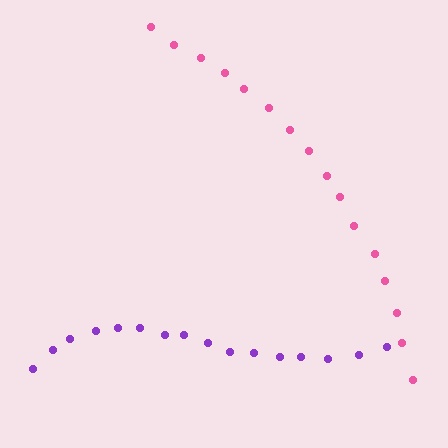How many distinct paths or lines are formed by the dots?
There are 2 distinct paths.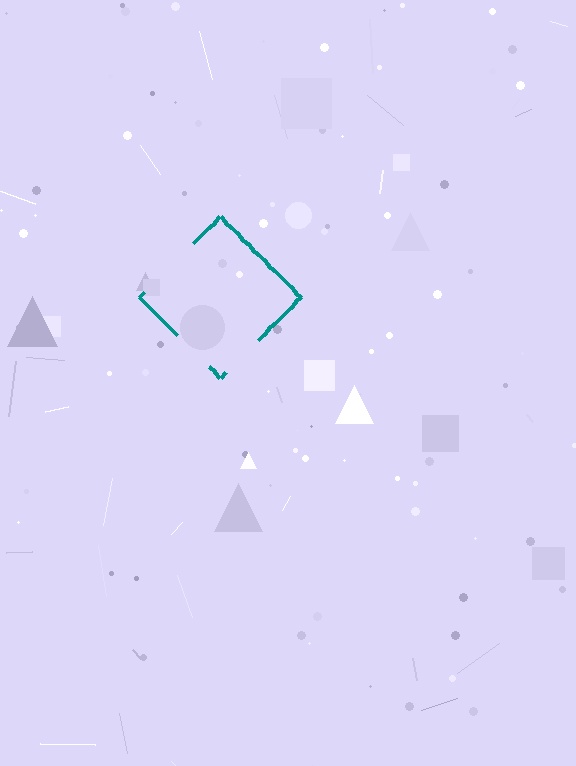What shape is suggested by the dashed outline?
The dashed outline suggests a diamond.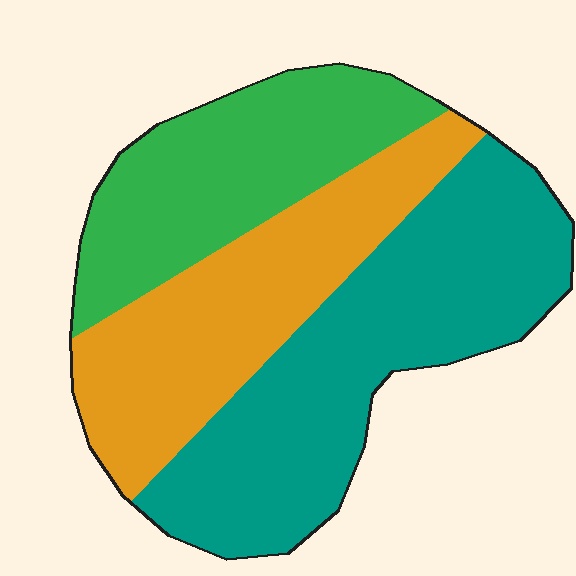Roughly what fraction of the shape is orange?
Orange takes up about one third (1/3) of the shape.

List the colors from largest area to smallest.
From largest to smallest: teal, orange, green.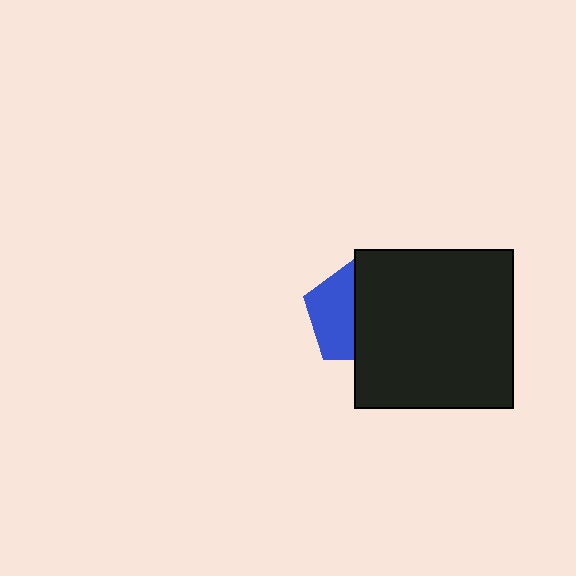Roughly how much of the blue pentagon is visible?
About half of it is visible (roughly 46%).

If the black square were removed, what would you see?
You would see the complete blue pentagon.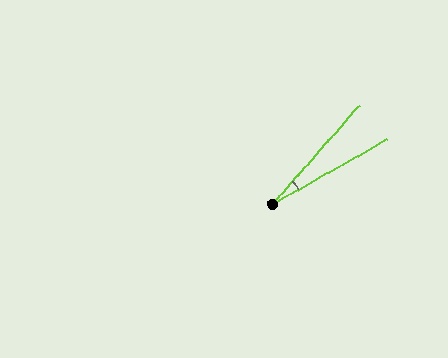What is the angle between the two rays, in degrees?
Approximately 19 degrees.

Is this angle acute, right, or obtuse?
It is acute.